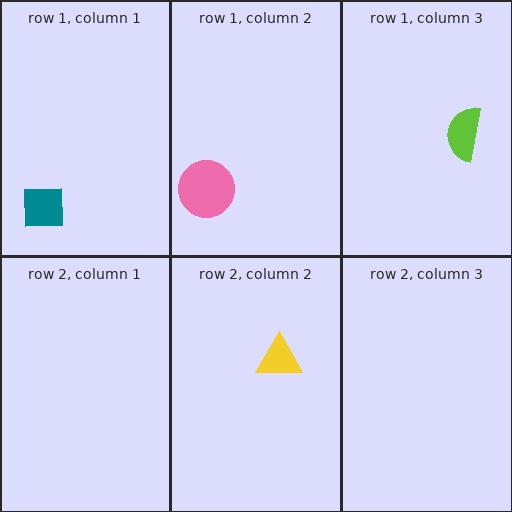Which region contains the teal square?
The row 1, column 1 region.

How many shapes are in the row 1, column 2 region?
1.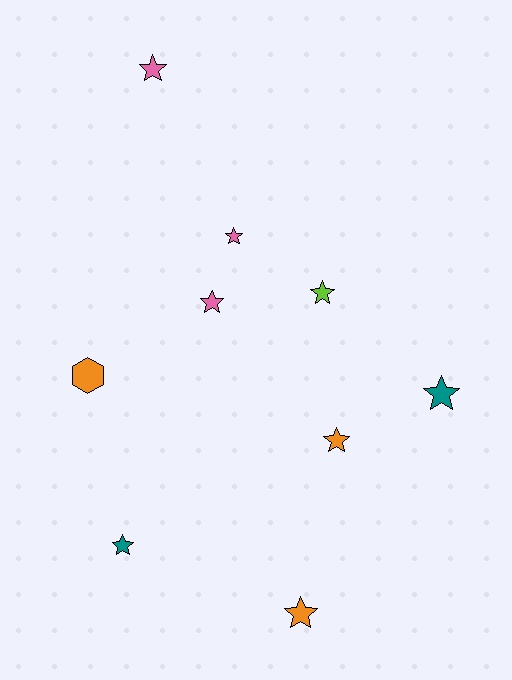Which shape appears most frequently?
Star, with 8 objects.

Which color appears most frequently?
Pink, with 3 objects.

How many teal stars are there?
There are 2 teal stars.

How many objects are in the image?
There are 9 objects.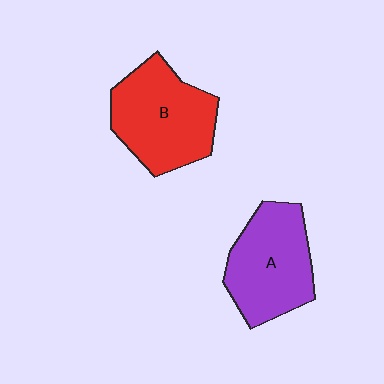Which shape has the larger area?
Shape B (red).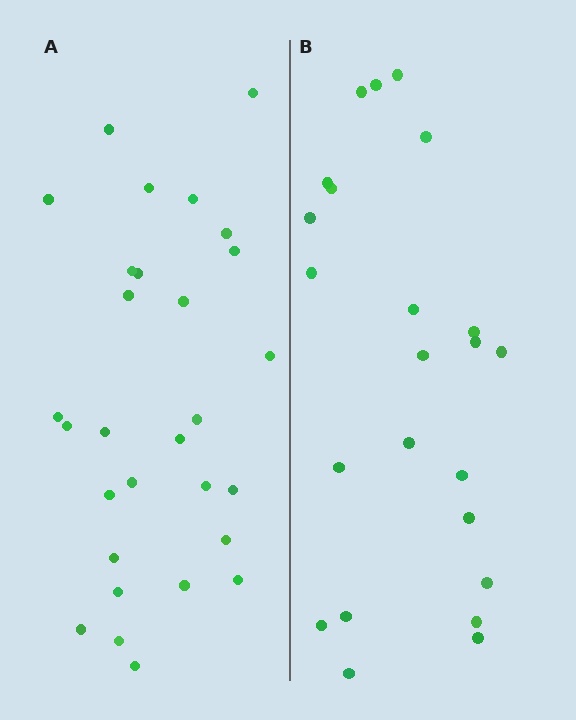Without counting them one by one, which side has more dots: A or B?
Region A (the left region) has more dots.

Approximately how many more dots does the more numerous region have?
Region A has about 6 more dots than region B.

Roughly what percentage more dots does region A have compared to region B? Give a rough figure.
About 25% more.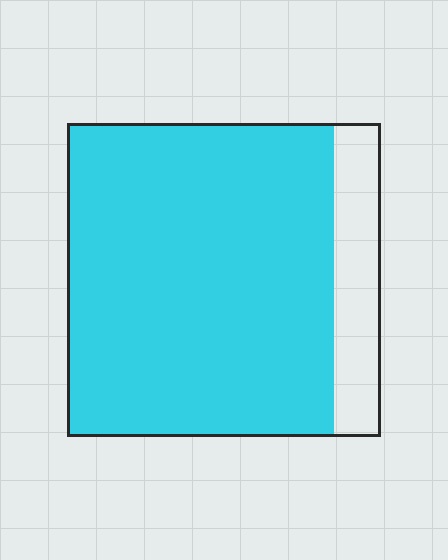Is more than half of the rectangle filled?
Yes.